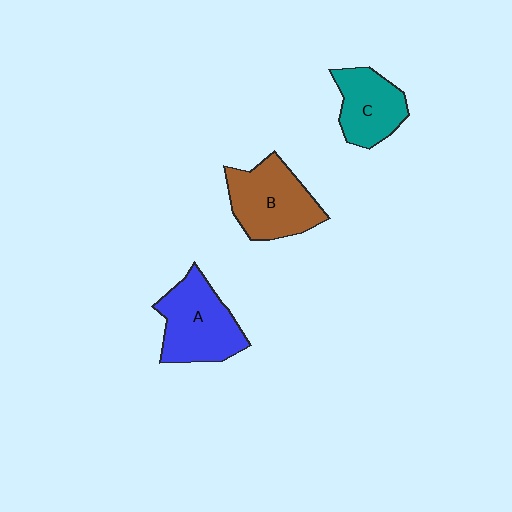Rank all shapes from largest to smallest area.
From largest to smallest: A (blue), B (brown), C (teal).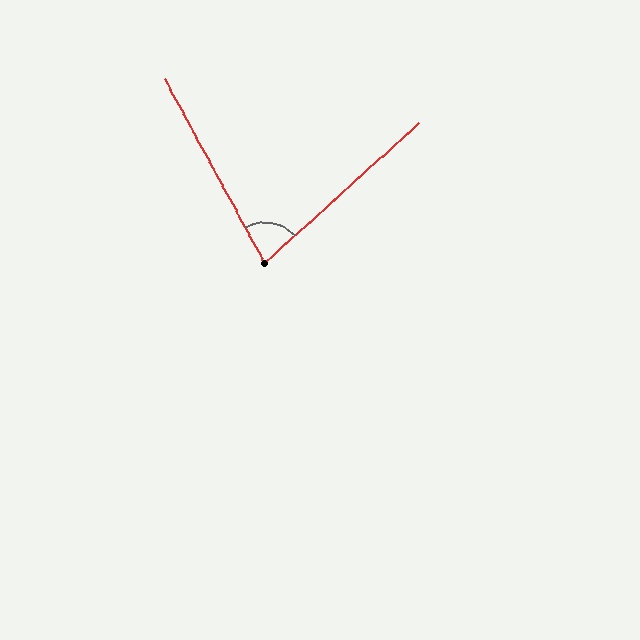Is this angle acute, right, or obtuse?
It is acute.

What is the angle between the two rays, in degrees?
Approximately 76 degrees.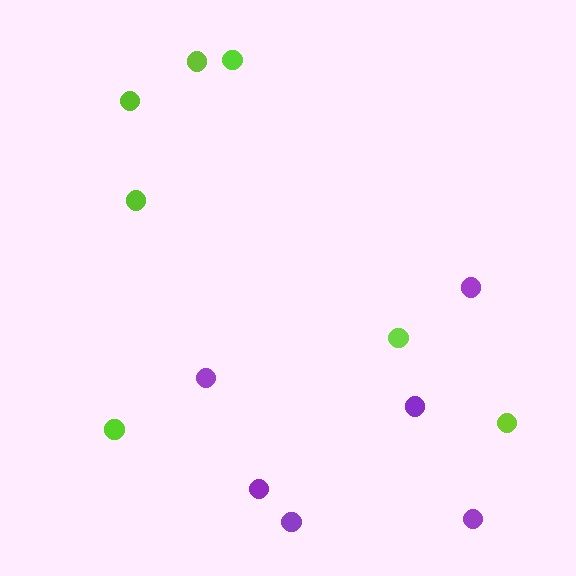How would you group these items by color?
There are 2 groups: one group of purple circles (6) and one group of lime circles (7).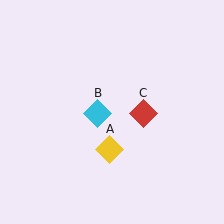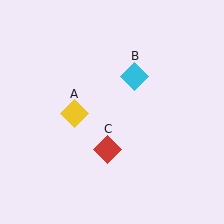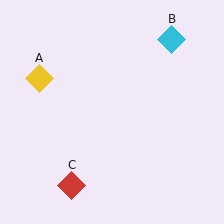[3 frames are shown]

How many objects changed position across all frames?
3 objects changed position: yellow diamond (object A), cyan diamond (object B), red diamond (object C).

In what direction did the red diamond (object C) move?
The red diamond (object C) moved down and to the left.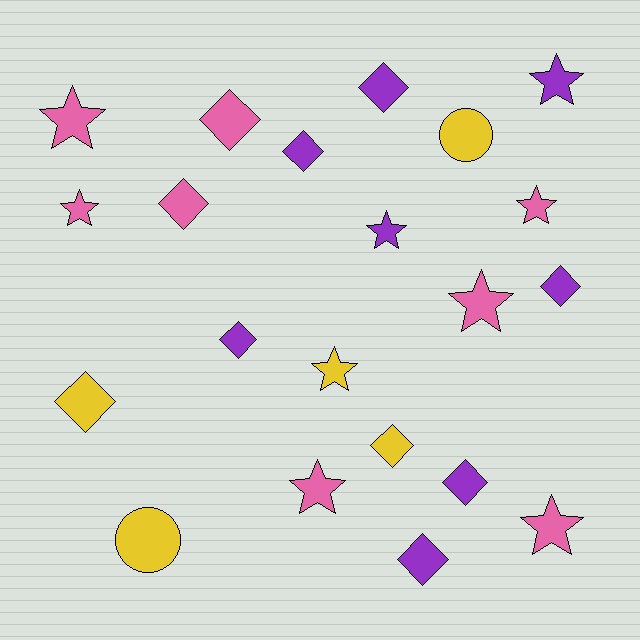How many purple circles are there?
There are no purple circles.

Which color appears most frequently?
Pink, with 8 objects.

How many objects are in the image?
There are 21 objects.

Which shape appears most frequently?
Diamond, with 10 objects.